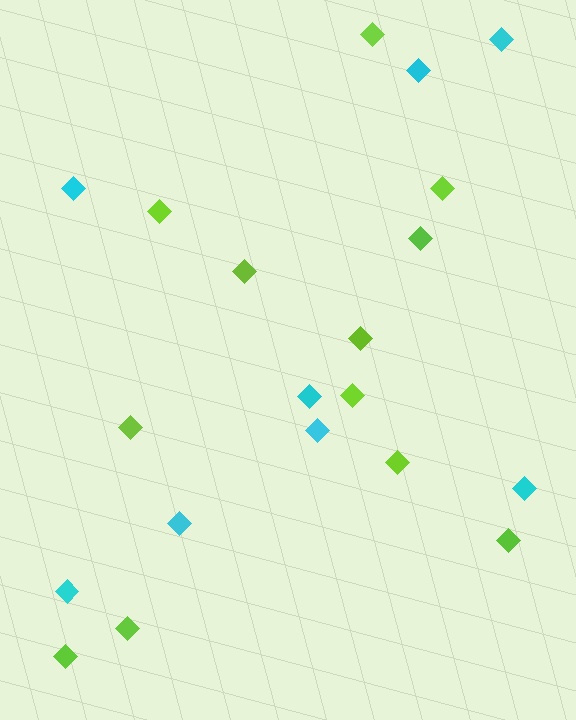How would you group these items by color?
There are 2 groups: one group of lime diamonds (12) and one group of cyan diamonds (8).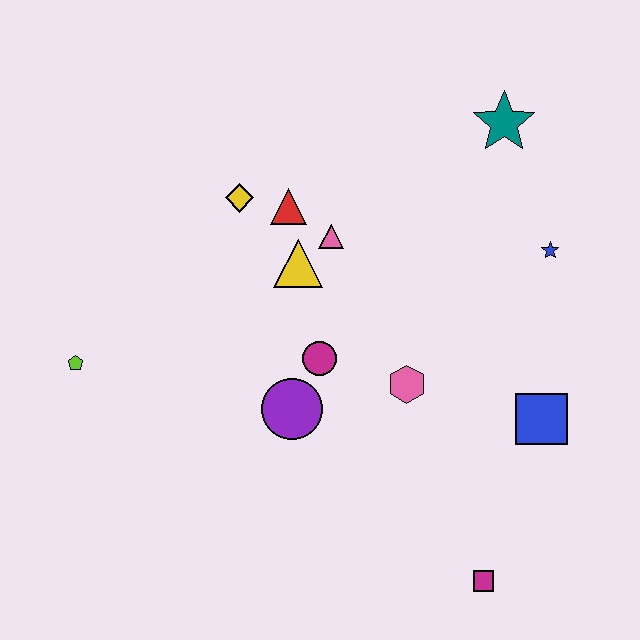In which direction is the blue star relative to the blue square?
The blue star is above the blue square.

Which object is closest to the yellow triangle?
The pink triangle is closest to the yellow triangle.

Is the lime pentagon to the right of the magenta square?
No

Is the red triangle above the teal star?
No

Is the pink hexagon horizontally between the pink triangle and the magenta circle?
No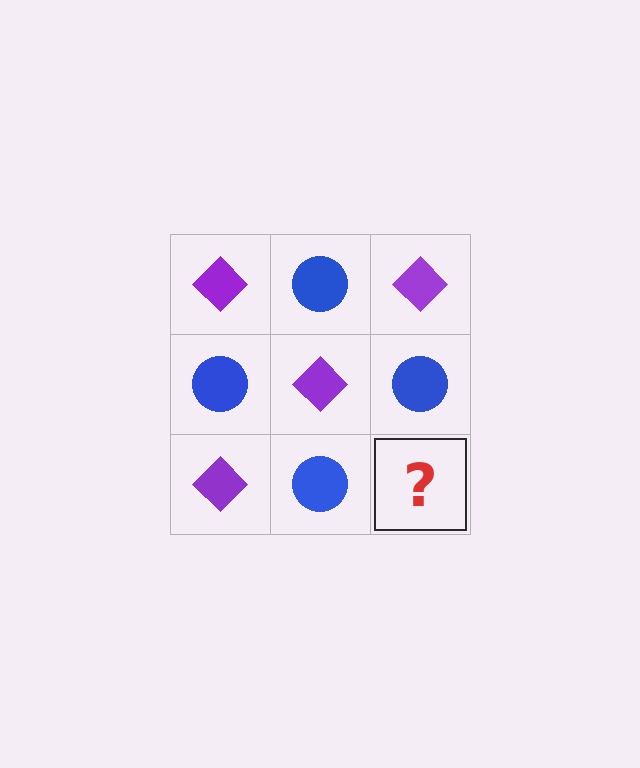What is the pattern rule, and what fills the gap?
The rule is that it alternates purple diamond and blue circle in a checkerboard pattern. The gap should be filled with a purple diamond.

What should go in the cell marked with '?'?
The missing cell should contain a purple diamond.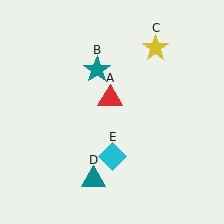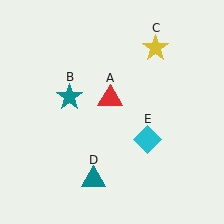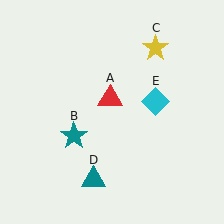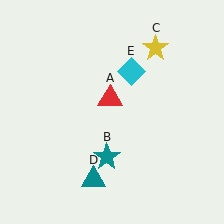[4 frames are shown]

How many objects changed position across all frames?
2 objects changed position: teal star (object B), cyan diamond (object E).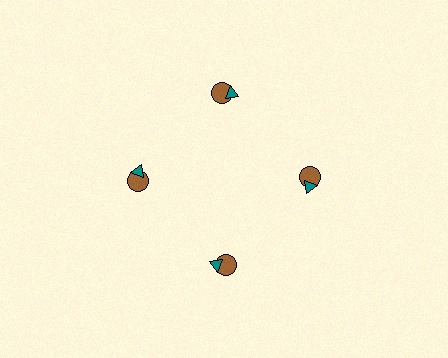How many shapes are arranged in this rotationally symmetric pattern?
There are 8 shapes, arranged in 4 groups of 2.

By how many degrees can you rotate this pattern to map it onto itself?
The pattern maps onto itself every 90 degrees of rotation.